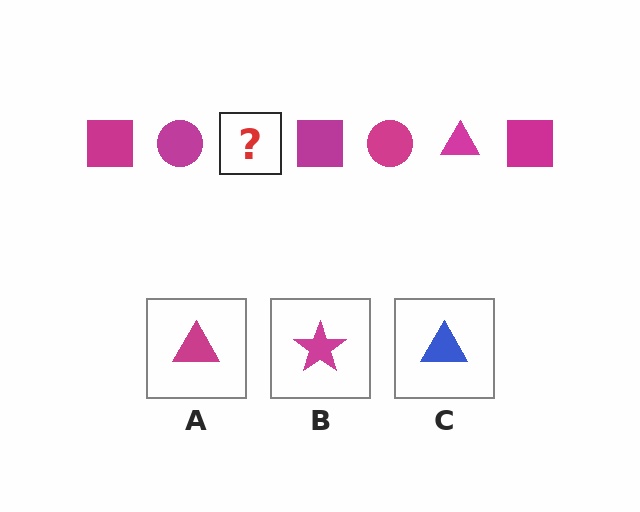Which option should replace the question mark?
Option A.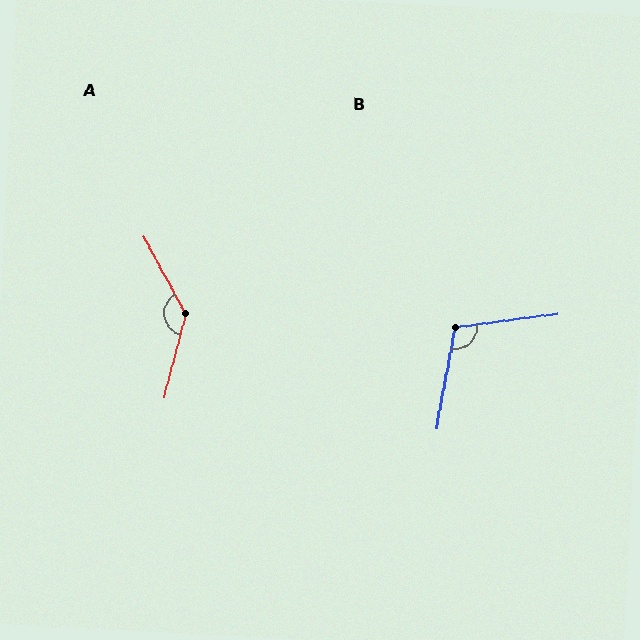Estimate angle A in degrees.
Approximately 137 degrees.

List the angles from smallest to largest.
B (108°), A (137°).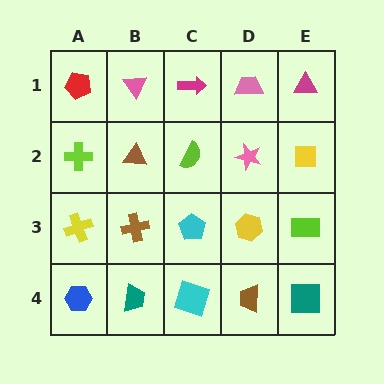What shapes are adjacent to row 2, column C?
A magenta arrow (row 1, column C), a cyan pentagon (row 3, column C), a brown triangle (row 2, column B), a pink star (row 2, column D).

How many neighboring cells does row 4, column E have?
2.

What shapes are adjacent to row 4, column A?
A yellow cross (row 3, column A), a teal trapezoid (row 4, column B).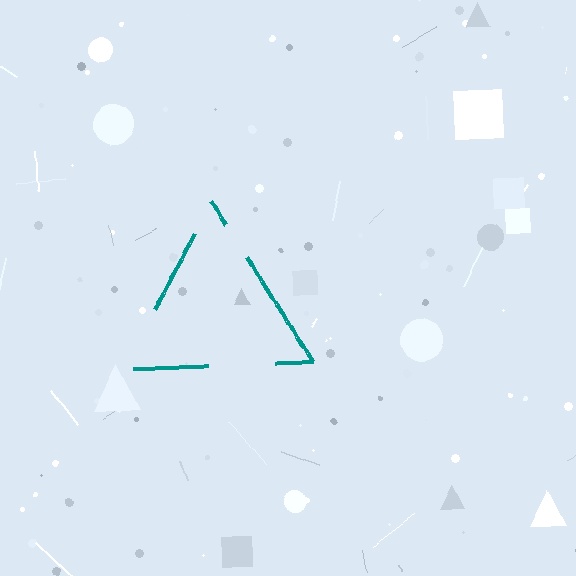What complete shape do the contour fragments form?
The contour fragments form a triangle.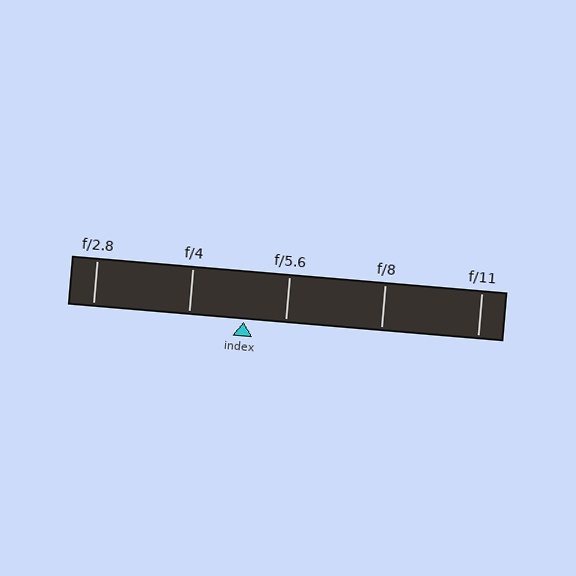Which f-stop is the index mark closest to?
The index mark is closest to f/5.6.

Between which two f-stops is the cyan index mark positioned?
The index mark is between f/4 and f/5.6.